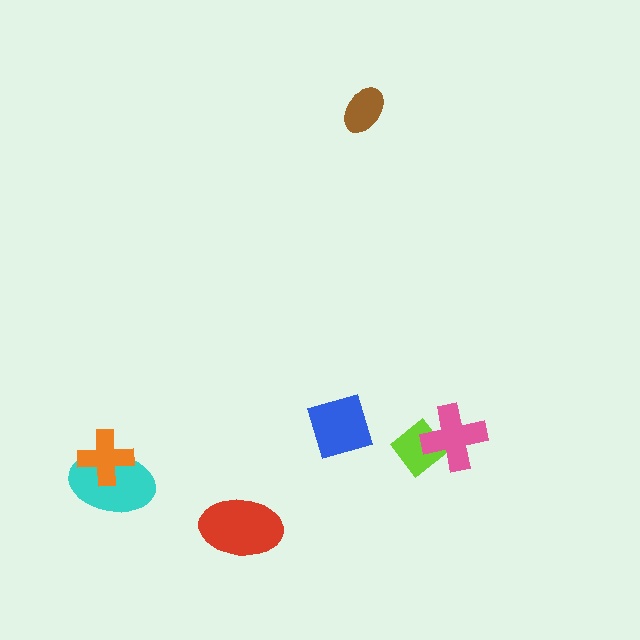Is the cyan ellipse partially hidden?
Yes, it is partially covered by another shape.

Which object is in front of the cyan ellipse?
The orange cross is in front of the cyan ellipse.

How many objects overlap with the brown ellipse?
0 objects overlap with the brown ellipse.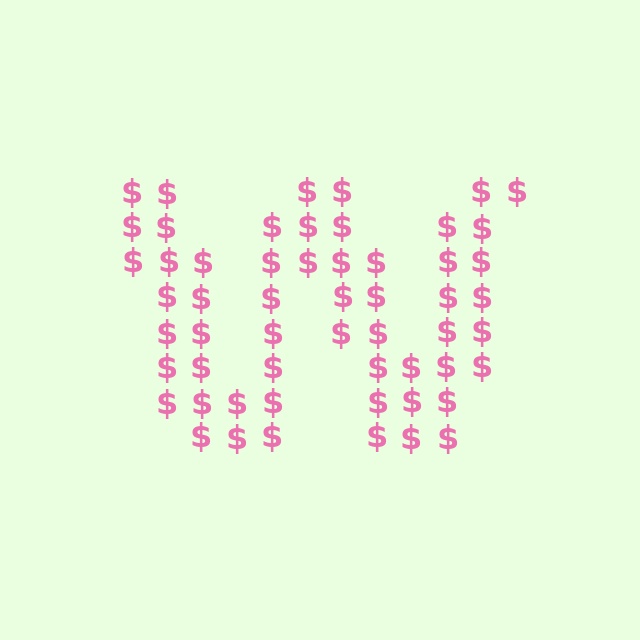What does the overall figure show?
The overall figure shows the letter W.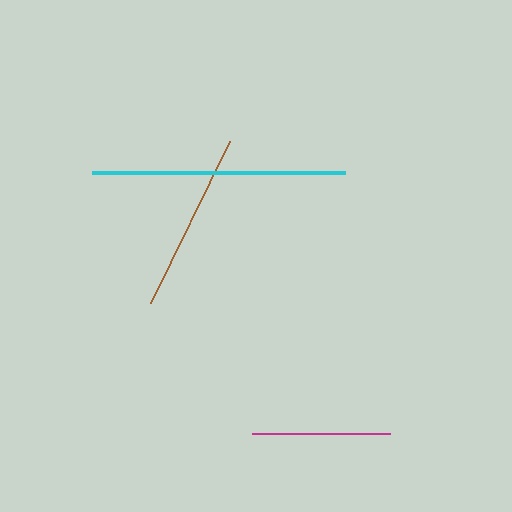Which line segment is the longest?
The cyan line is the longest at approximately 254 pixels.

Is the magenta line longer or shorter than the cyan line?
The cyan line is longer than the magenta line.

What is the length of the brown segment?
The brown segment is approximately 180 pixels long.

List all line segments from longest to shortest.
From longest to shortest: cyan, brown, magenta.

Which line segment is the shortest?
The magenta line is the shortest at approximately 138 pixels.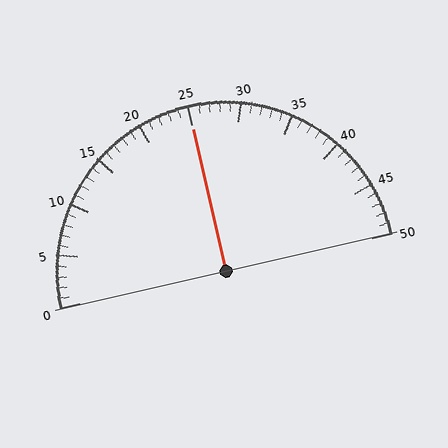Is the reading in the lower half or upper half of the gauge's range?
The reading is in the upper half of the range (0 to 50).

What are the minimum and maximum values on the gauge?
The gauge ranges from 0 to 50.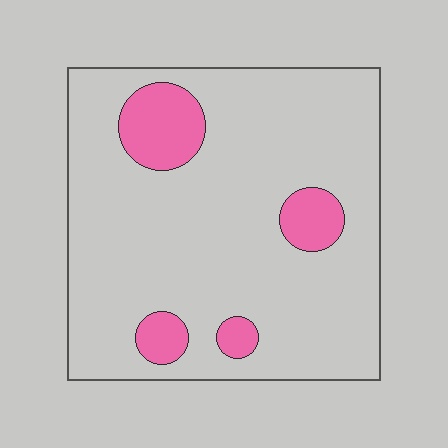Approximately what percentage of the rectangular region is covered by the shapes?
Approximately 15%.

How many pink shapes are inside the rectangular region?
4.